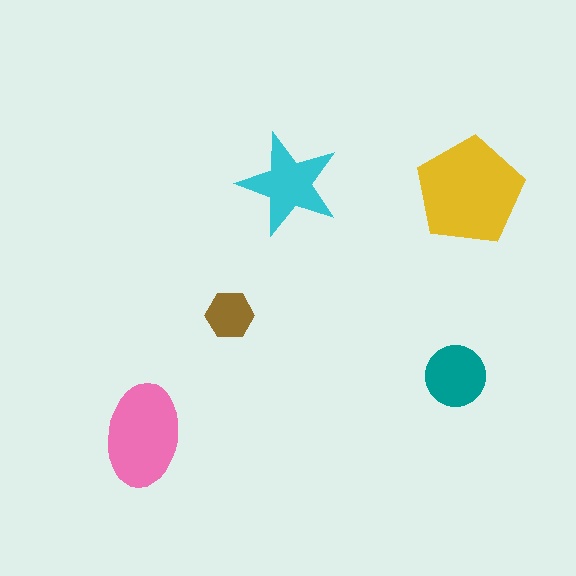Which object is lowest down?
The pink ellipse is bottommost.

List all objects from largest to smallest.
The yellow pentagon, the pink ellipse, the cyan star, the teal circle, the brown hexagon.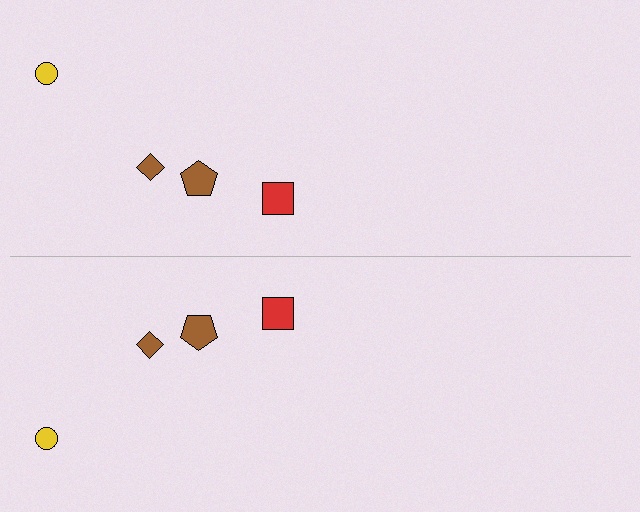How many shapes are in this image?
There are 8 shapes in this image.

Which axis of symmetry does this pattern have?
The pattern has a horizontal axis of symmetry running through the center of the image.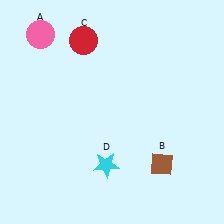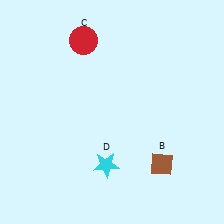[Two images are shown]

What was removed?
The pink circle (A) was removed in Image 2.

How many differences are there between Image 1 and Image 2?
There is 1 difference between the two images.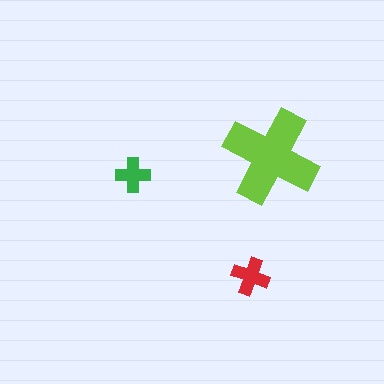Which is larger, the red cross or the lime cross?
The lime one.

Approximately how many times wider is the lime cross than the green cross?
About 2.5 times wider.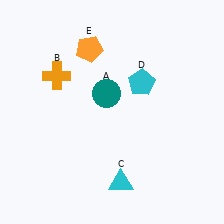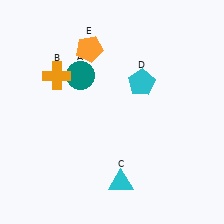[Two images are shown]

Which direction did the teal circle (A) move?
The teal circle (A) moved left.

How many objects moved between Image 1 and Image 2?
1 object moved between the two images.